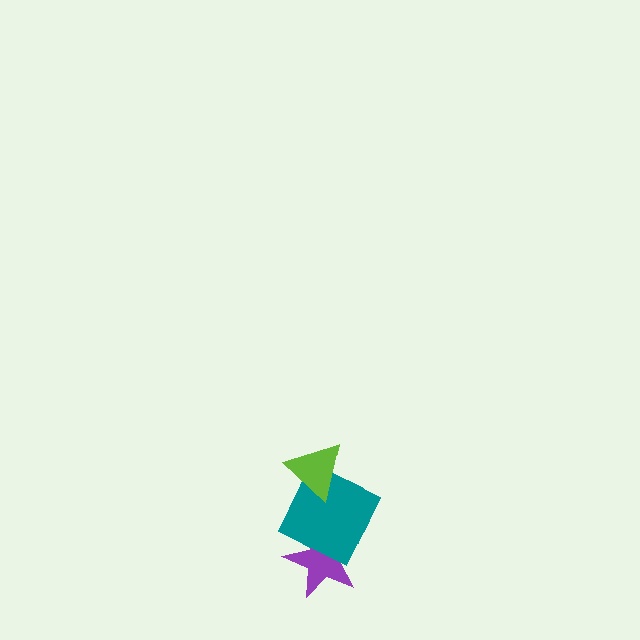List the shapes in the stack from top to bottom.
From top to bottom: the lime triangle, the teal square, the purple star.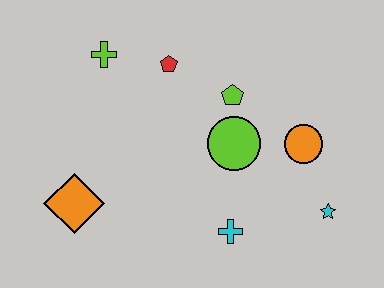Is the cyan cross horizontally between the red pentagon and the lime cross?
No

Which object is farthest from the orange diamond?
The cyan star is farthest from the orange diamond.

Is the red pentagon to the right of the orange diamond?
Yes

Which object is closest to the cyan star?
The orange circle is closest to the cyan star.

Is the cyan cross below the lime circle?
Yes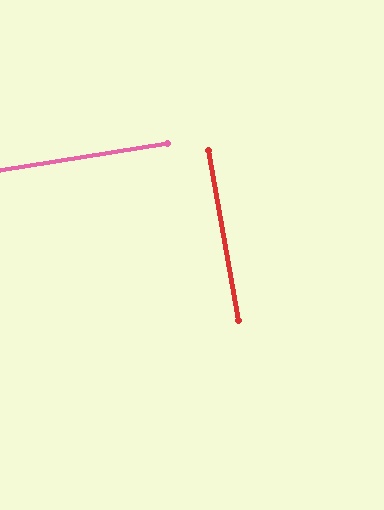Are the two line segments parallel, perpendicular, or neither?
Perpendicular — they meet at approximately 89°.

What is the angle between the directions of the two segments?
Approximately 89 degrees.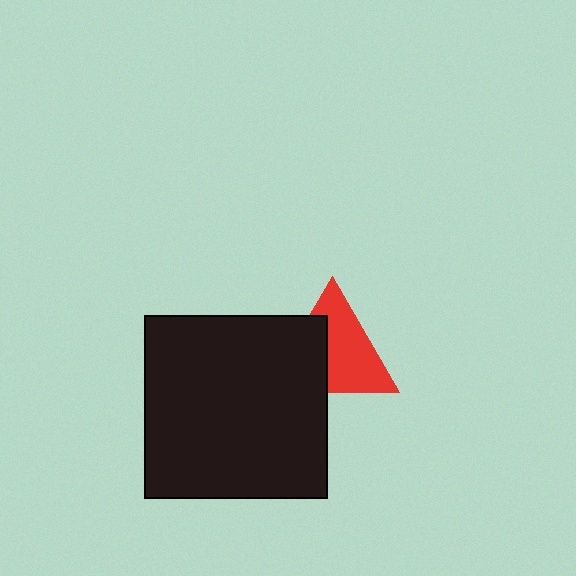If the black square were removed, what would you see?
You would see the complete red triangle.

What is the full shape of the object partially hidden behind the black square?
The partially hidden object is a red triangle.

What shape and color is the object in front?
The object in front is a black square.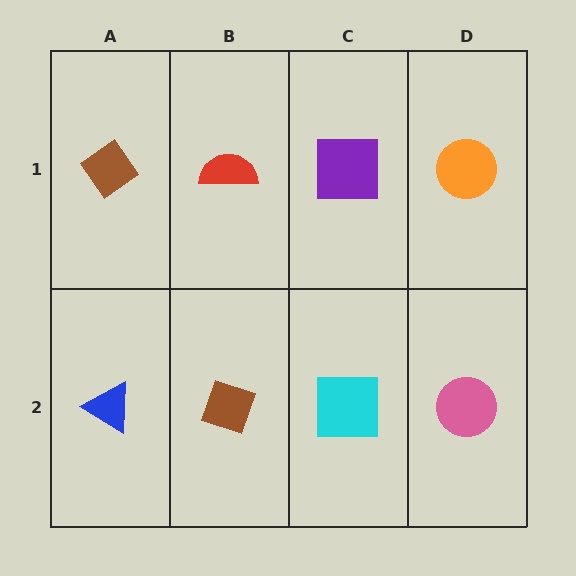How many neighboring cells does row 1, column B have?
3.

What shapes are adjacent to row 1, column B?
A brown diamond (row 2, column B), a brown diamond (row 1, column A), a purple square (row 1, column C).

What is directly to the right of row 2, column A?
A brown diamond.